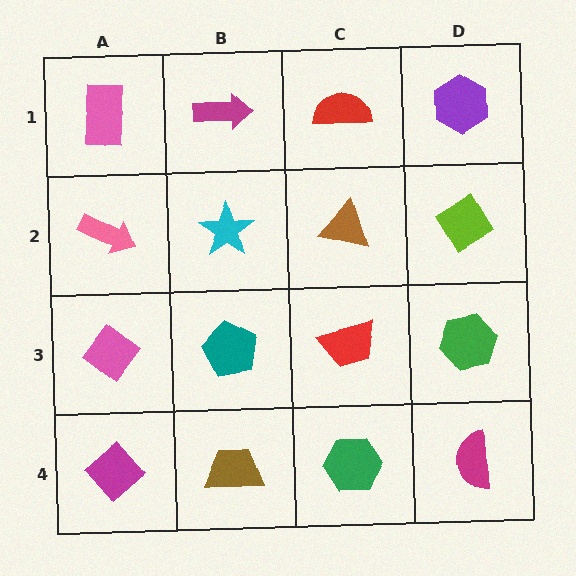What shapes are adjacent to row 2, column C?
A red semicircle (row 1, column C), a red trapezoid (row 3, column C), a cyan star (row 2, column B), a lime diamond (row 2, column D).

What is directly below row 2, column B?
A teal pentagon.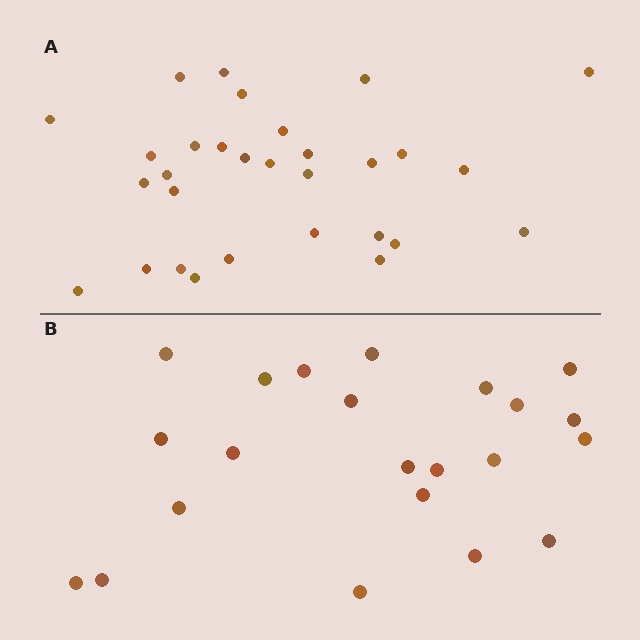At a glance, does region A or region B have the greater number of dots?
Region A (the top region) has more dots.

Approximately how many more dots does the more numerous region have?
Region A has roughly 8 or so more dots than region B.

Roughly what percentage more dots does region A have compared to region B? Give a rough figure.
About 35% more.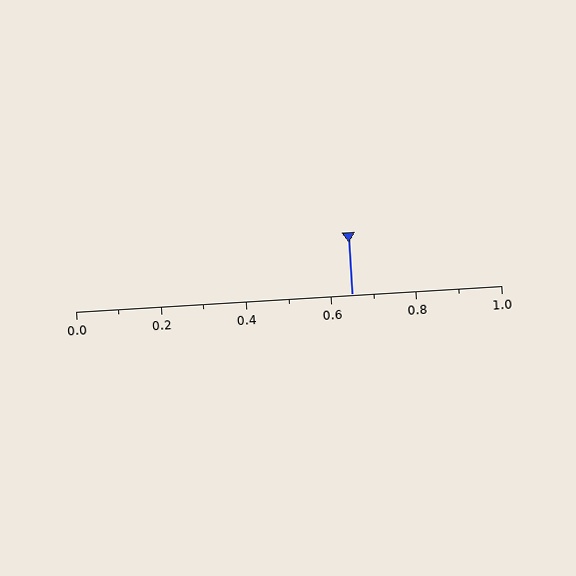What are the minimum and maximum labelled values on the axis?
The axis runs from 0.0 to 1.0.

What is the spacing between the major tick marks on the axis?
The major ticks are spaced 0.2 apart.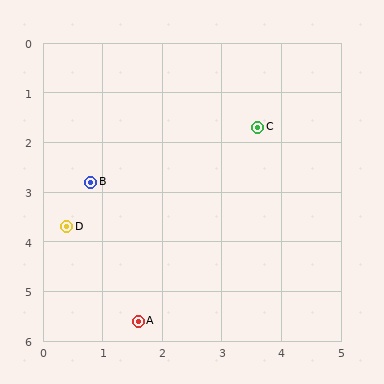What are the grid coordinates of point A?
Point A is at approximately (1.6, 5.6).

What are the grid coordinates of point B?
Point B is at approximately (0.8, 2.8).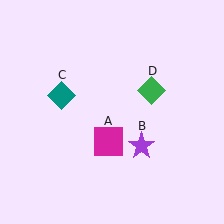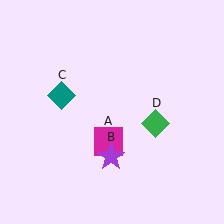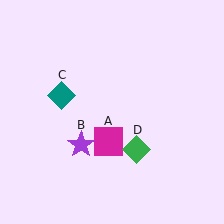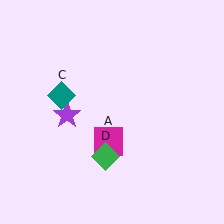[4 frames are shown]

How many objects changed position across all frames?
2 objects changed position: purple star (object B), green diamond (object D).